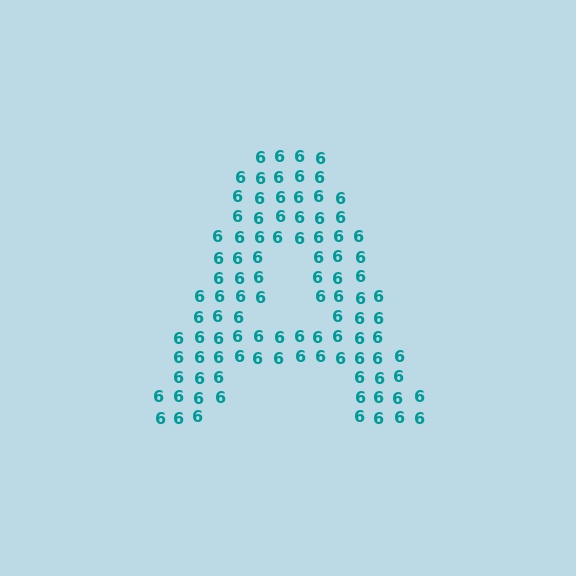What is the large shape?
The large shape is the letter A.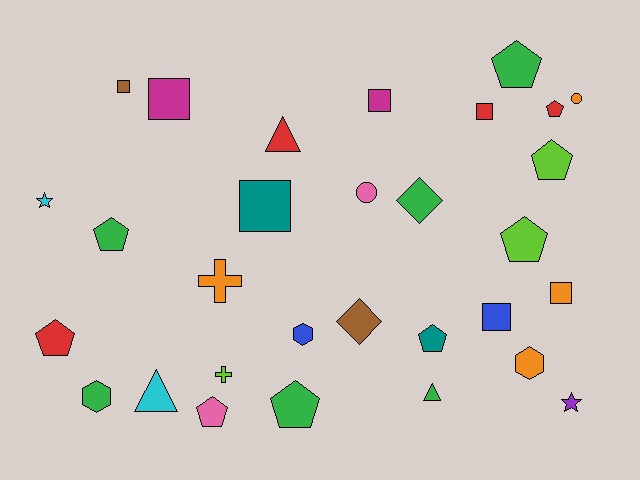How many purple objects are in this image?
There is 1 purple object.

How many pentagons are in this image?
There are 9 pentagons.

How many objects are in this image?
There are 30 objects.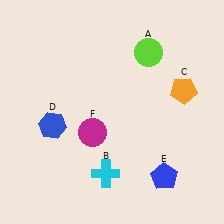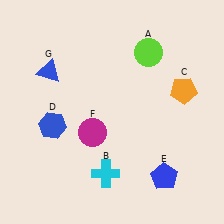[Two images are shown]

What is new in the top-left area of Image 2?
A blue triangle (G) was added in the top-left area of Image 2.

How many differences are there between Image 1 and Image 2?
There is 1 difference between the two images.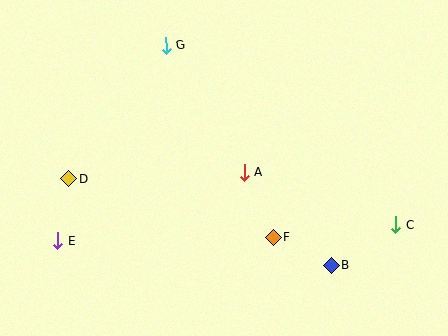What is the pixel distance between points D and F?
The distance between D and F is 213 pixels.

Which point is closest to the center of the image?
Point A at (244, 172) is closest to the center.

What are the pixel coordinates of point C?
Point C is at (396, 225).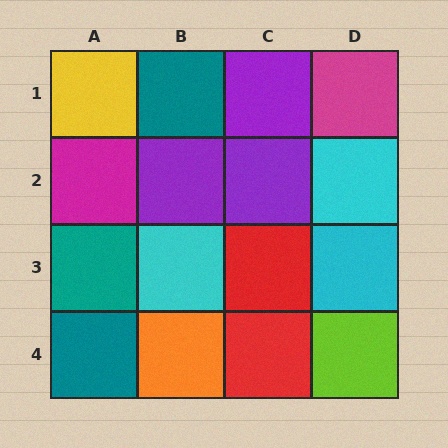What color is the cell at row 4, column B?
Orange.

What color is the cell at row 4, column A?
Teal.